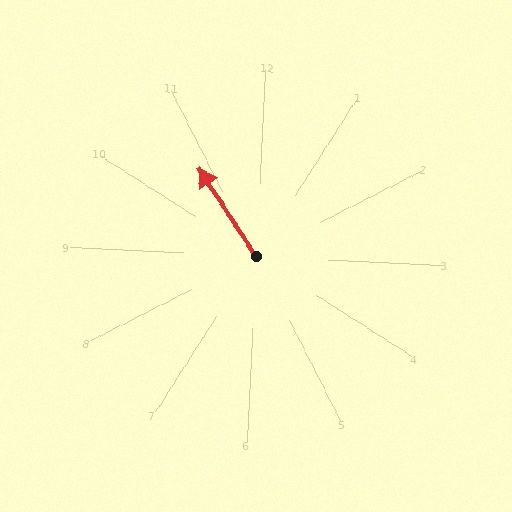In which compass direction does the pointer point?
Northwest.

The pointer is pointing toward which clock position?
Roughly 11 o'clock.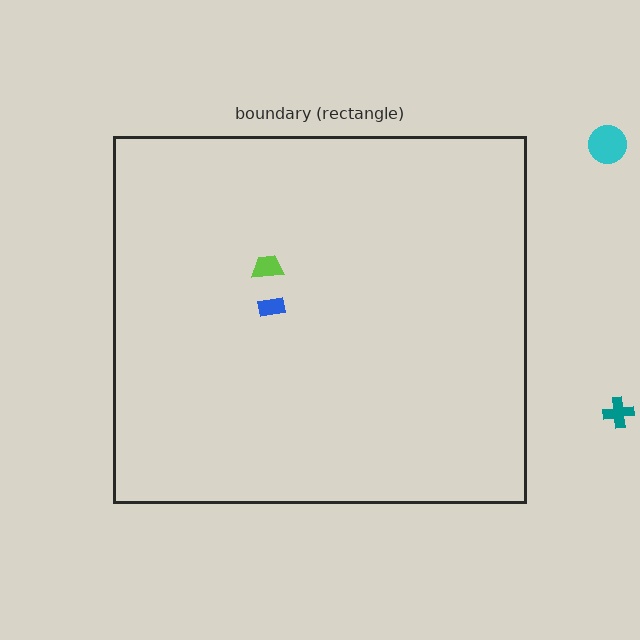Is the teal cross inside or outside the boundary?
Outside.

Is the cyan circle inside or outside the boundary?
Outside.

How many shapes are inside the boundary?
2 inside, 2 outside.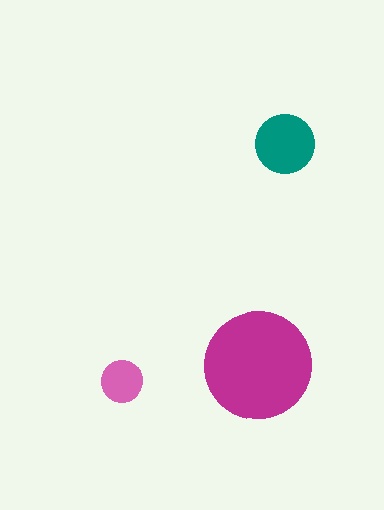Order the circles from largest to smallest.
the magenta one, the teal one, the pink one.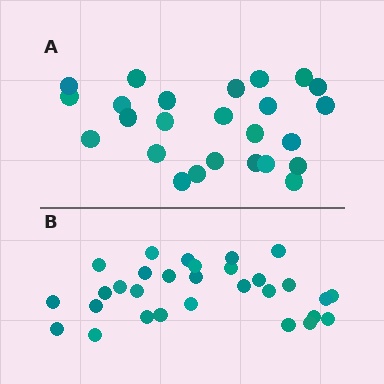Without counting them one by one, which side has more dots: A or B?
Region B (the bottom region) has more dots.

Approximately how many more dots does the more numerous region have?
Region B has about 5 more dots than region A.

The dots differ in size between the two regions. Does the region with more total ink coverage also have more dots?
No. Region A has more total ink coverage because its dots are larger, but region B actually contains more individual dots. Total area can be misleading — the number of items is what matters here.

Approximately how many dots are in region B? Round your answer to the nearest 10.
About 30 dots.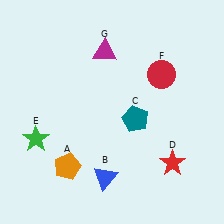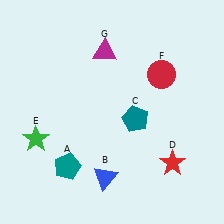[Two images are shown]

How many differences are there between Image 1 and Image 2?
There is 1 difference between the two images.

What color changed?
The pentagon (A) changed from orange in Image 1 to teal in Image 2.